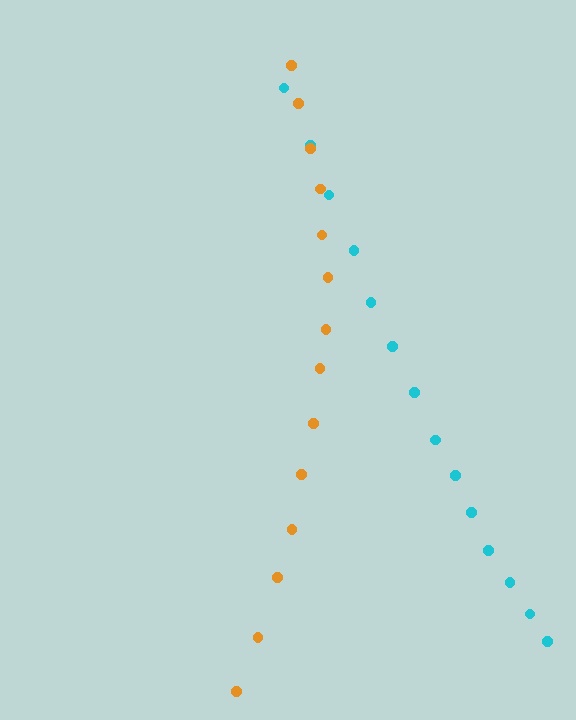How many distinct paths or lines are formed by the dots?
There are 2 distinct paths.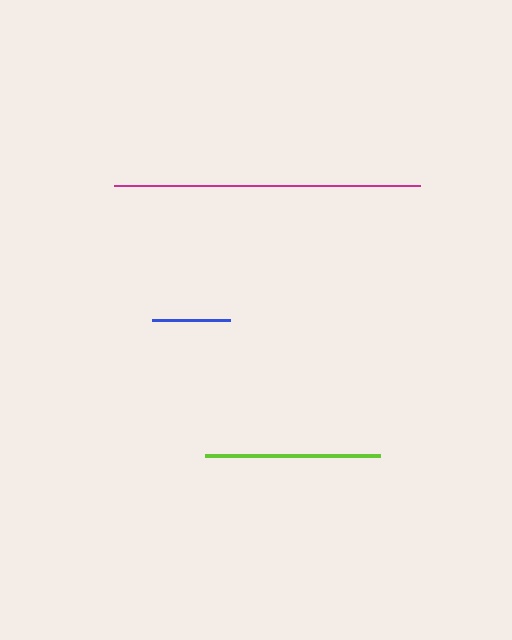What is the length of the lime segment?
The lime segment is approximately 176 pixels long.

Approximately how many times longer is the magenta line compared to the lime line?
The magenta line is approximately 1.7 times the length of the lime line.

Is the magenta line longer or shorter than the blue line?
The magenta line is longer than the blue line.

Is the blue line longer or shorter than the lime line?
The lime line is longer than the blue line.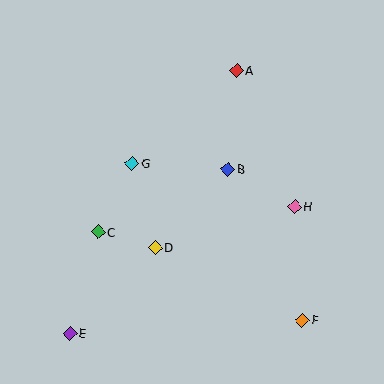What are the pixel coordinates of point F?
Point F is at (302, 320).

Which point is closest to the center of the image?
Point B at (228, 169) is closest to the center.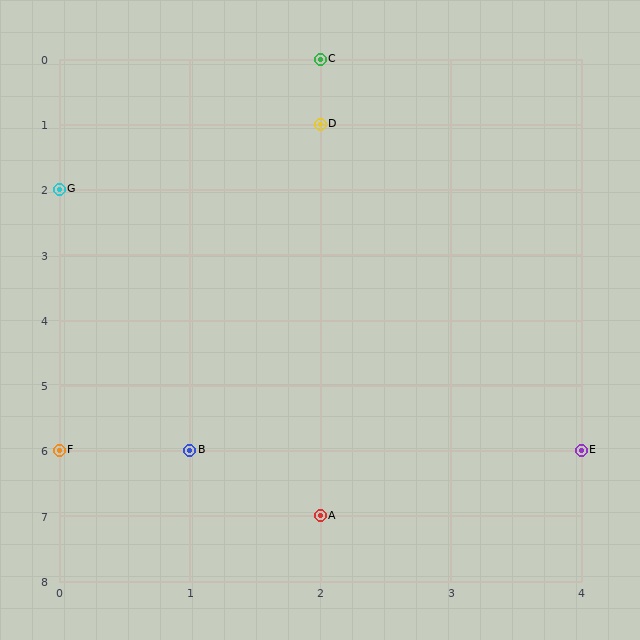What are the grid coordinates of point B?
Point B is at grid coordinates (1, 6).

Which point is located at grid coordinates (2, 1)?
Point D is at (2, 1).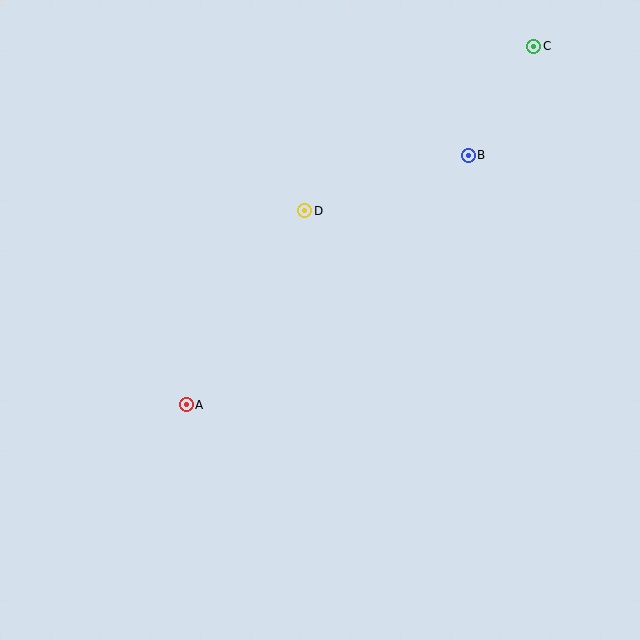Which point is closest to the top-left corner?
Point D is closest to the top-left corner.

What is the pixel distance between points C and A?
The distance between C and A is 499 pixels.